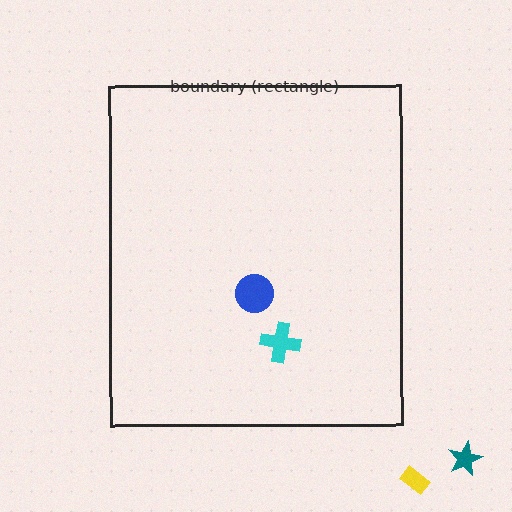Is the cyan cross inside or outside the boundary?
Inside.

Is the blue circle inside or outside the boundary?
Inside.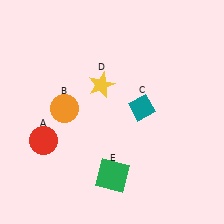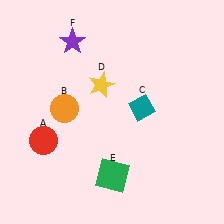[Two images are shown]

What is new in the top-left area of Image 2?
A purple star (F) was added in the top-left area of Image 2.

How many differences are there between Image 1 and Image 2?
There is 1 difference between the two images.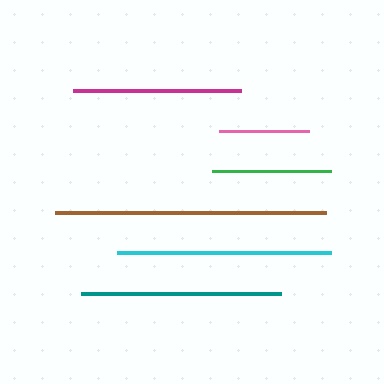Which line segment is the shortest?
The pink line is the shortest at approximately 91 pixels.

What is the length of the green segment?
The green segment is approximately 118 pixels long.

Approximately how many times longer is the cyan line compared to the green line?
The cyan line is approximately 1.8 times the length of the green line.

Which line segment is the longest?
The brown line is the longest at approximately 271 pixels.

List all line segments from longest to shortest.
From longest to shortest: brown, cyan, teal, magenta, green, pink.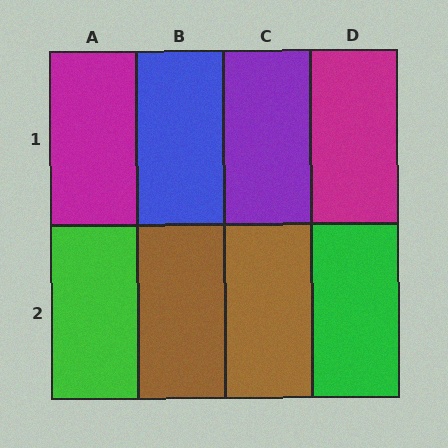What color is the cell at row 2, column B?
Brown.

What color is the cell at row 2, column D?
Green.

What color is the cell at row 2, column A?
Green.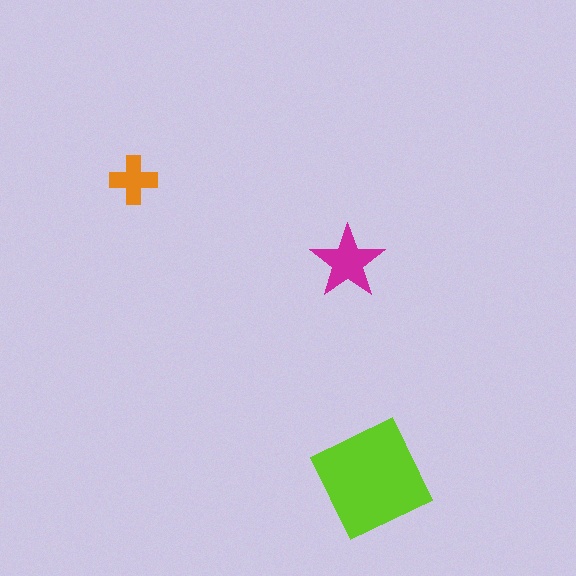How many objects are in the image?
There are 3 objects in the image.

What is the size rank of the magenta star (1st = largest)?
2nd.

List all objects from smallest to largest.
The orange cross, the magenta star, the lime diamond.